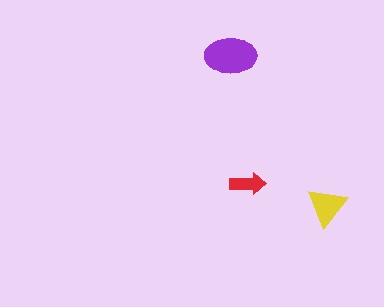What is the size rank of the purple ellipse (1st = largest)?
1st.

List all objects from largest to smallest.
The purple ellipse, the yellow triangle, the red arrow.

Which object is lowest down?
The yellow triangle is bottommost.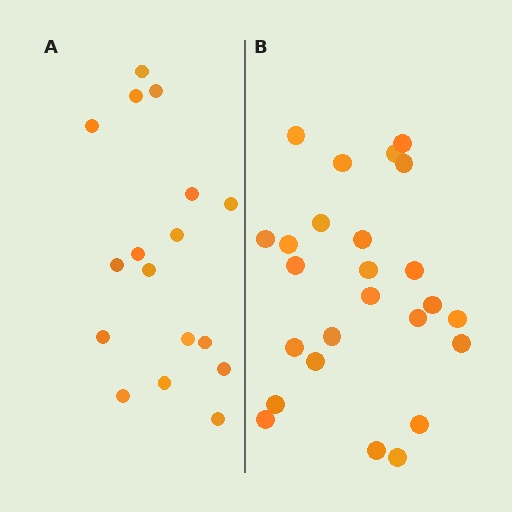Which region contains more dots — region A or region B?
Region B (the right region) has more dots.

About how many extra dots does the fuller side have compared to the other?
Region B has roughly 8 or so more dots than region A.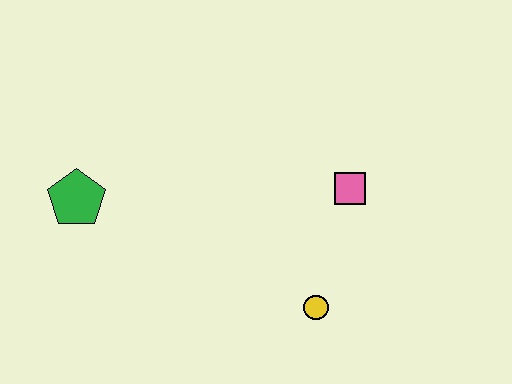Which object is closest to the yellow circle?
The pink square is closest to the yellow circle.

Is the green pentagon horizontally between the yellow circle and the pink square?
No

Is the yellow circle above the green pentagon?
No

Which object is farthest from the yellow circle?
The green pentagon is farthest from the yellow circle.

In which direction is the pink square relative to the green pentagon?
The pink square is to the right of the green pentagon.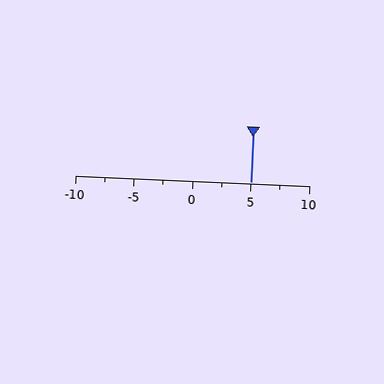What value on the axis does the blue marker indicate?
The marker indicates approximately 5.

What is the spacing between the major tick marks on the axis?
The major ticks are spaced 5 apart.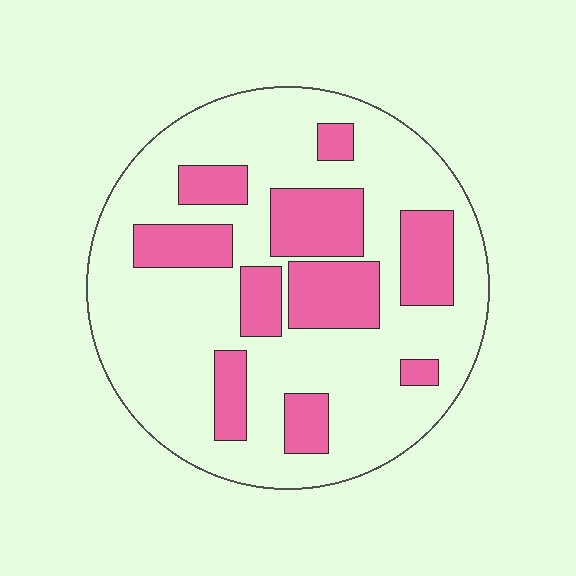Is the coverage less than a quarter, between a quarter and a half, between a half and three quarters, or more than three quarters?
Between a quarter and a half.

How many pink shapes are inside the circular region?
10.